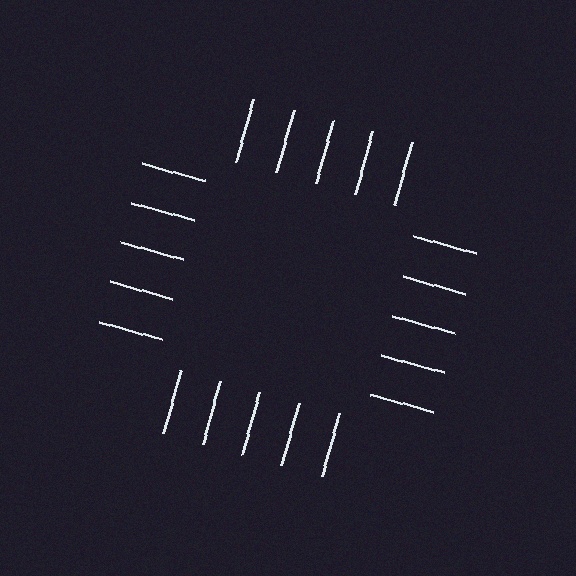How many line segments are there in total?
20 — 5 along each of the 4 edges.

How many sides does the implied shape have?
4 sides — the line-ends trace a square.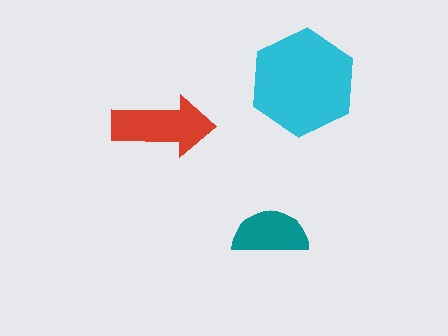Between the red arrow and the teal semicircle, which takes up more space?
The red arrow.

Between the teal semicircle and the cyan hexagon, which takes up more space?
The cyan hexagon.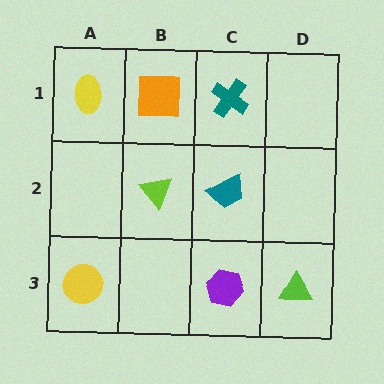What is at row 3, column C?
A purple hexagon.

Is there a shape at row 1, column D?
No, that cell is empty.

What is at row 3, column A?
A yellow circle.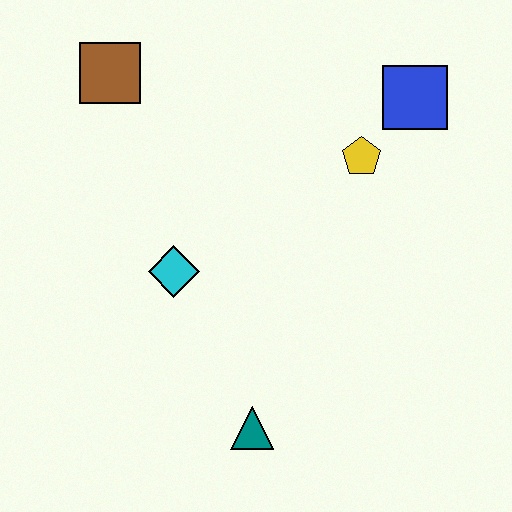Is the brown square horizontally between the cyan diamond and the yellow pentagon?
No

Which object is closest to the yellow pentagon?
The blue square is closest to the yellow pentagon.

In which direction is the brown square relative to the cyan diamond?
The brown square is above the cyan diamond.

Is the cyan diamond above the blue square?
No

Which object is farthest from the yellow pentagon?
The teal triangle is farthest from the yellow pentagon.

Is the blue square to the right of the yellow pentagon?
Yes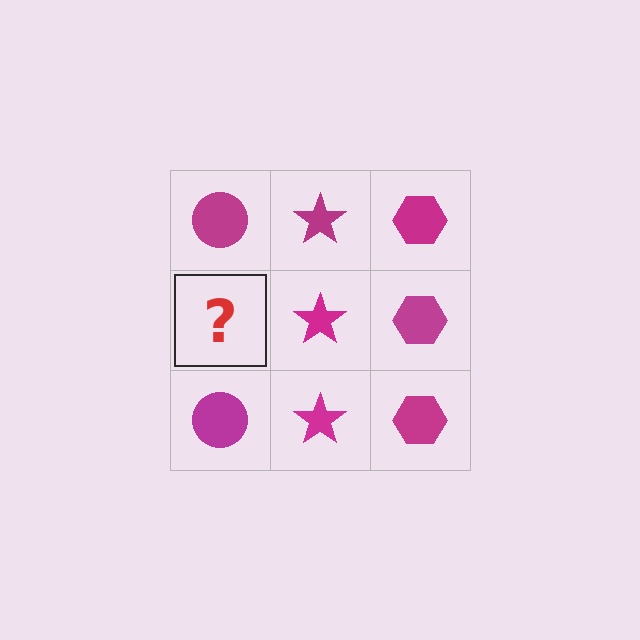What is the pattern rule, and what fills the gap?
The rule is that each column has a consistent shape. The gap should be filled with a magenta circle.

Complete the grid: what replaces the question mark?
The question mark should be replaced with a magenta circle.